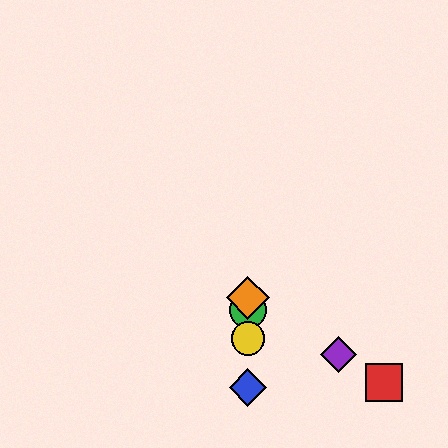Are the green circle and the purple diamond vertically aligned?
No, the green circle is at x≈248 and the purple diamond is at x≈338.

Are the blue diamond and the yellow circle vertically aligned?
Yes, both are at x≈248.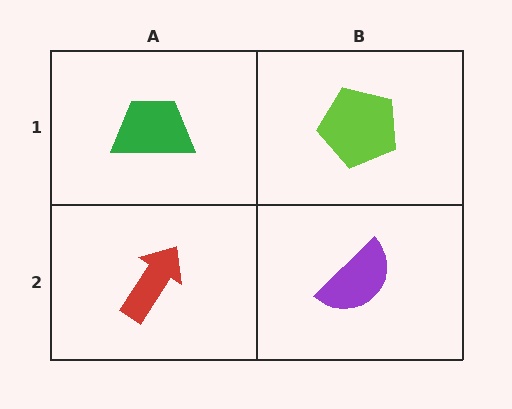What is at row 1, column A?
A green trapezoid.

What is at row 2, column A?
A red arrow.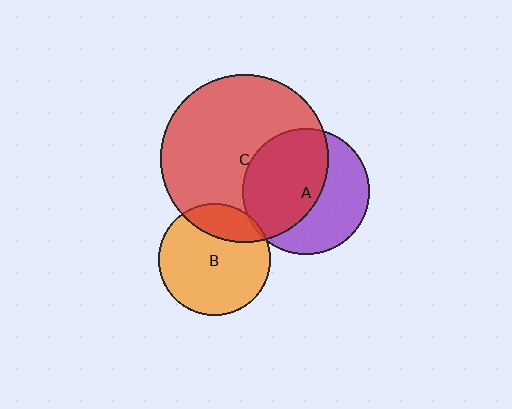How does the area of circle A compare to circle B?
Approximately 1.3 times.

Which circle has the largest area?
Circle C (red).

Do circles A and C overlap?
Yes.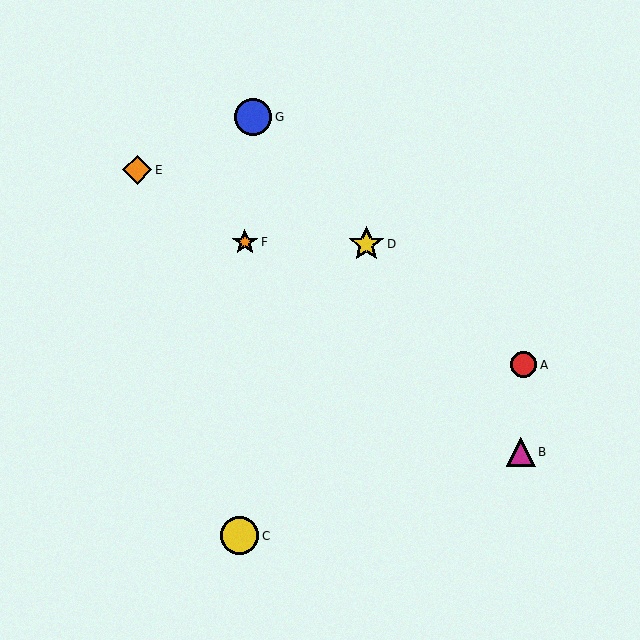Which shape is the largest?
The yellow circle (labeled C) is the largest.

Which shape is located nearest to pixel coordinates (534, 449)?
The magenta triangle (labeled B) at (521, 452) is nearest to that location.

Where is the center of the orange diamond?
The center of the orange diamond is at (137, 170).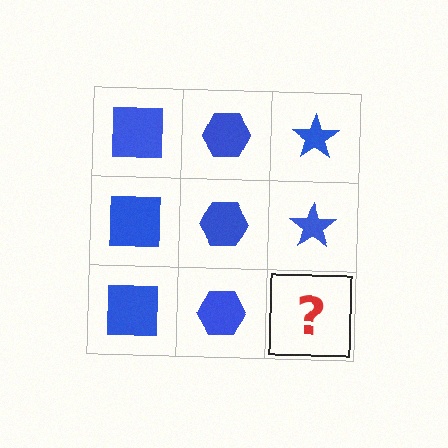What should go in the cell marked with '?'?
The missing cell should contain a blue star.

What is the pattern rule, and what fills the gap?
The rule is that each column has a consistent shape. The gap should be filled with a blue star.